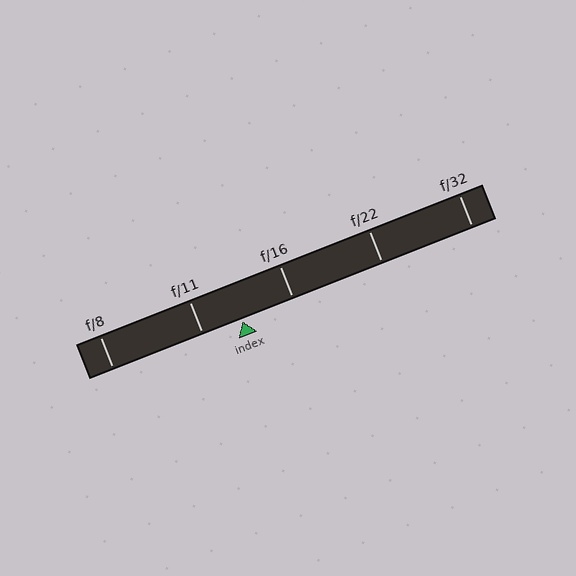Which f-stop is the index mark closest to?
The index mark is closest to f/11.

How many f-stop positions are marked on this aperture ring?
There are 5 f-stop positions marked.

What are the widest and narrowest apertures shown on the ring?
The widest aperture shown is f/8 and the narrowest is f/32.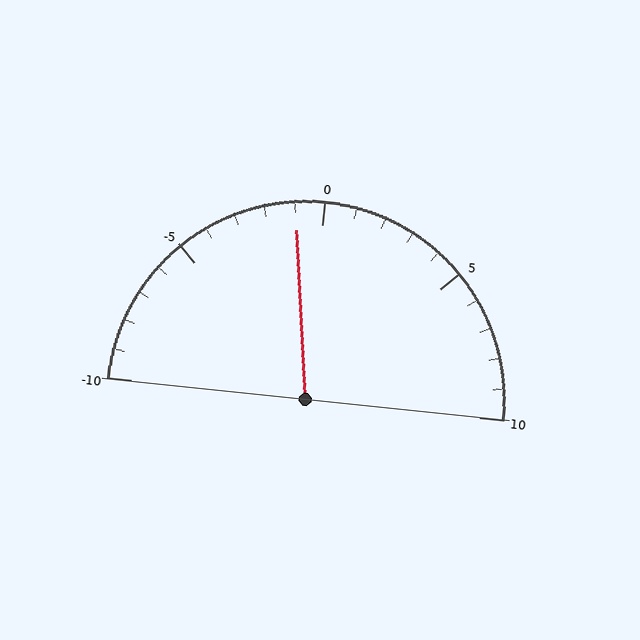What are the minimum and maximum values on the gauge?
The gauge ranges from -10 to 10.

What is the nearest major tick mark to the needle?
The nearest major tick mark is 0.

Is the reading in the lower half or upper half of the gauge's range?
The reading is in the lower half of the range (-10 to 10).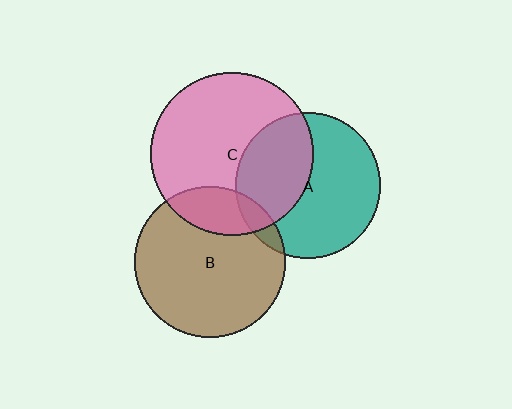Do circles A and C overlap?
Yes.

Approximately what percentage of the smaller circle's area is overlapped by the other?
Approximately 40%.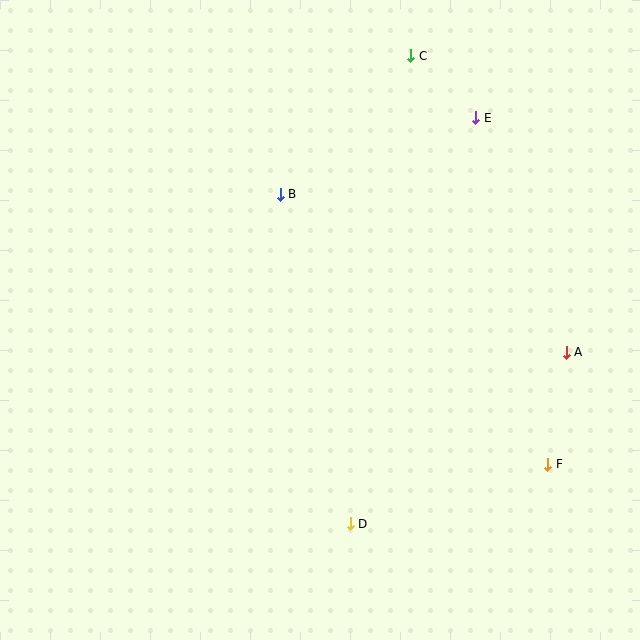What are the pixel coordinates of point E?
Point E is at (476, 118).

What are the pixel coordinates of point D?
Point D is at (350, 524).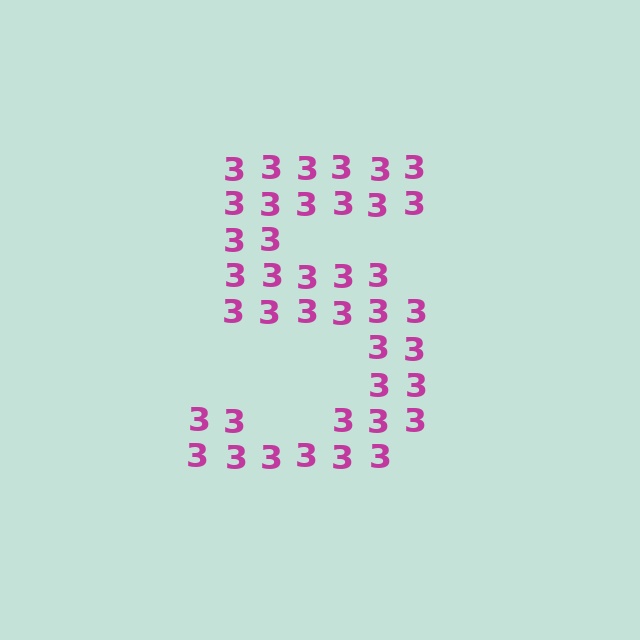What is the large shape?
The large shape is the digit 5.